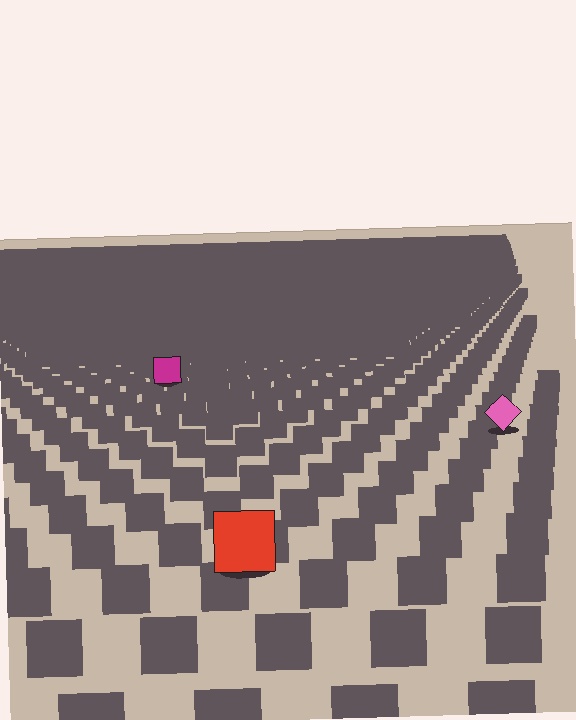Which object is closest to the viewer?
The red square is closest. The texture marks near it are larger and more spread out.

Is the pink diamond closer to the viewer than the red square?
No. The red square is closer — you can tell from the texture gradient: the ground texture is coarser near it.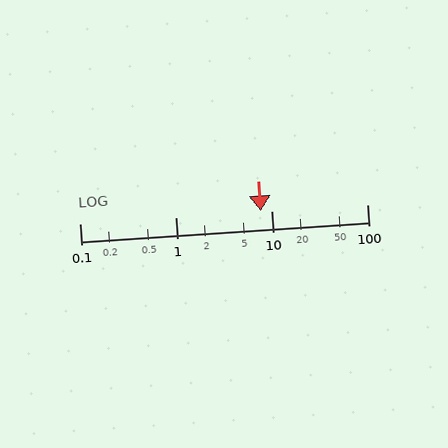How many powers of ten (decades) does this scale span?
The scale spans 3 decades, from 0.1 to 100.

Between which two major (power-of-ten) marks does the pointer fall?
The pointer is between 1 and 10.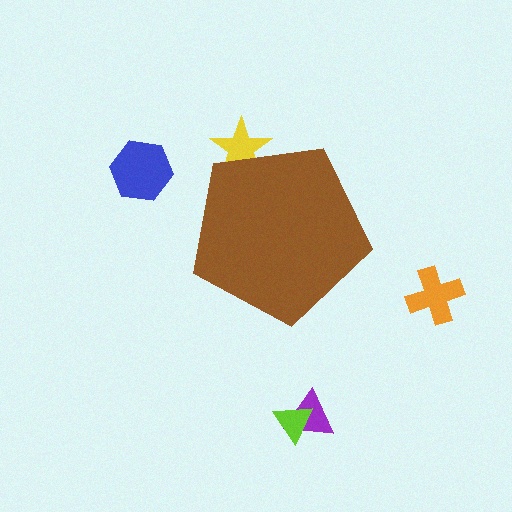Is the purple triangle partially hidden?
No, the purple triangle is fully visible.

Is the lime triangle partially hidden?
No, the lime triangle is fully visible.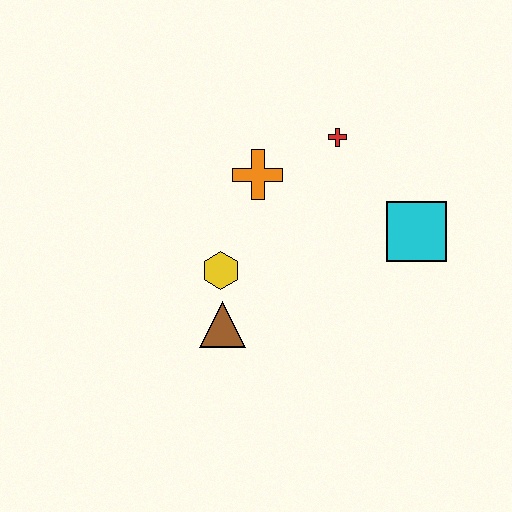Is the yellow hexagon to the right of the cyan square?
No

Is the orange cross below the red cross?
Yes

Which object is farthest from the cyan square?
The brown triangle is farthest from the cyan square.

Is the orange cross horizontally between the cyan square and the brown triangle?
Yes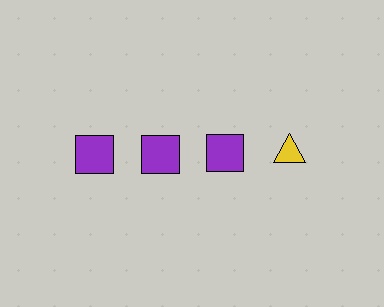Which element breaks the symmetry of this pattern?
The yellow triangle in the top row, second from right column breaks the symmetry. All other shapes are purple squares.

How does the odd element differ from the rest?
It differs in both color (yellow instead of purple) and shape (triangle instead of square).